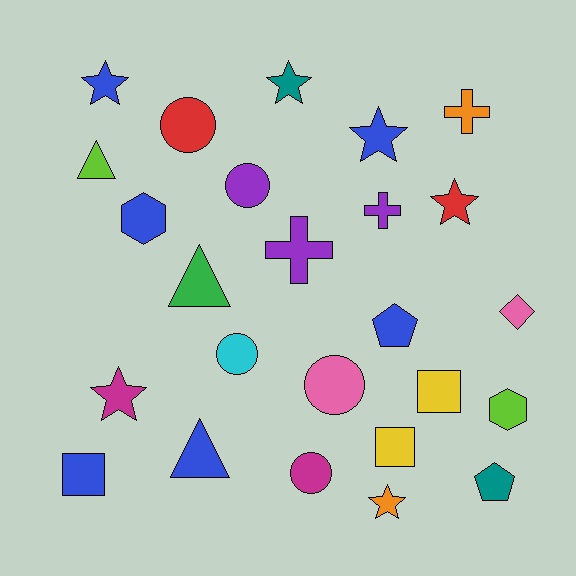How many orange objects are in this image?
There are 2 orange objects.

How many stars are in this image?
There are 6 stars.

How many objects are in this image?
There are 25 objects.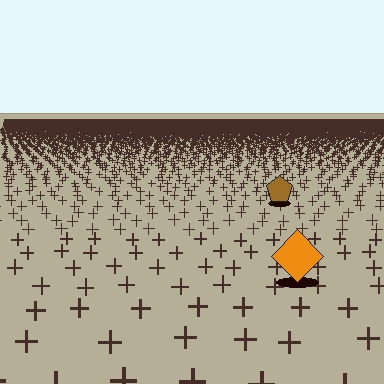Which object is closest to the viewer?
The orange diamond is closest. The texture marks near it are larger and more spread out.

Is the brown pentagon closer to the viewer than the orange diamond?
No. The orange diamond is closer — you can tell from the texture gradient: the ground texture is coarser near it.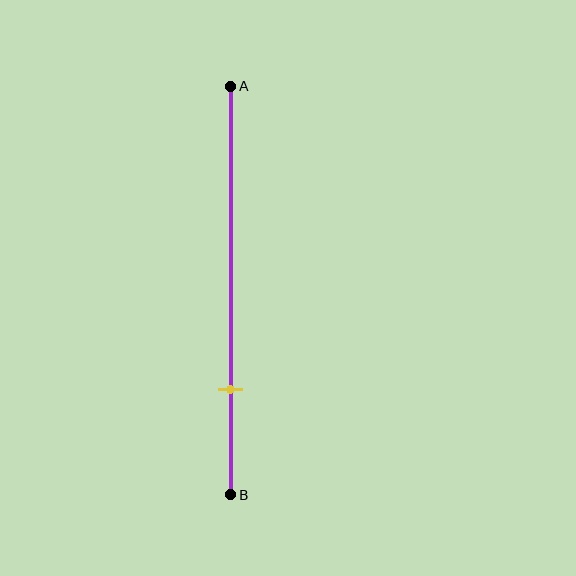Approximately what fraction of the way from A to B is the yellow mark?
The yellow mark is approximately 75% of the way from A to B.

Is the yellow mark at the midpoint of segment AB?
No, the mark is at about 75% from A, not at the 50% midpoint.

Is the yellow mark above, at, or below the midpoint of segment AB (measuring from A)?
The yellow mark is below the midpoint of segment AB.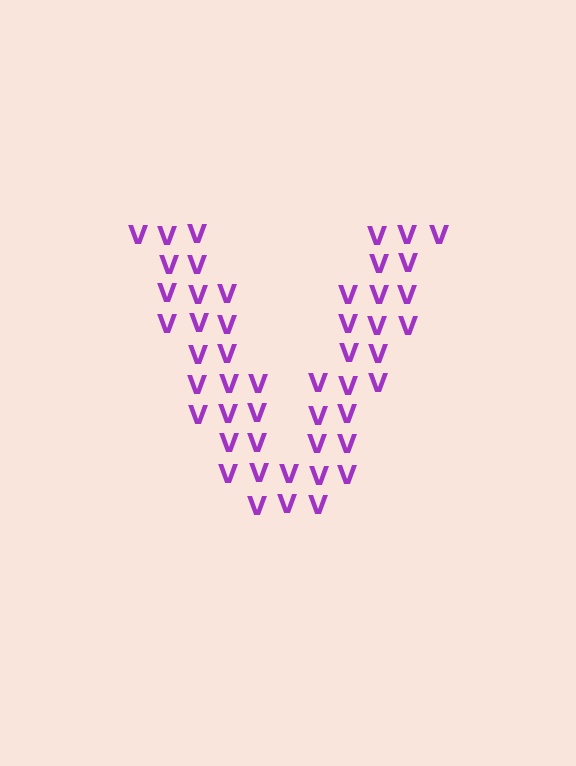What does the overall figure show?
The overall figure shows the letter V.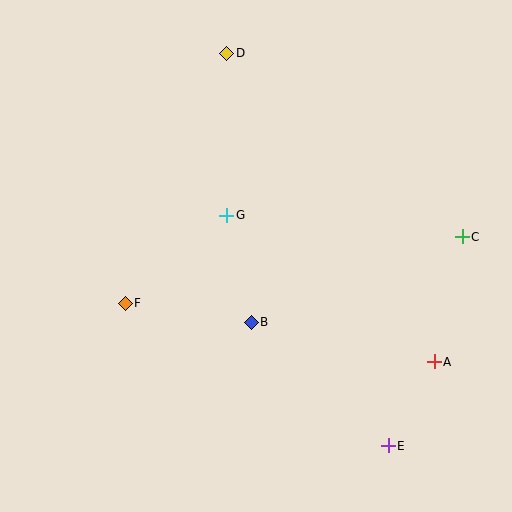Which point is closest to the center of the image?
Point G at (227, 215) is closest to the center.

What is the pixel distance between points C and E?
The distance between C and E is 221 pixels.